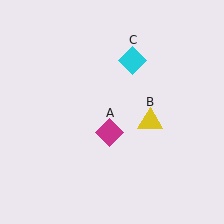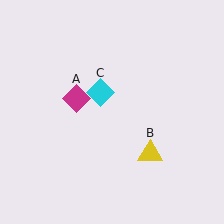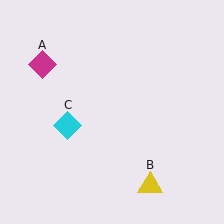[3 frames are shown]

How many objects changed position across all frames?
3 objects changed position: magenta diamond (object A), yellow triangle (object B), cyan diamond (object C).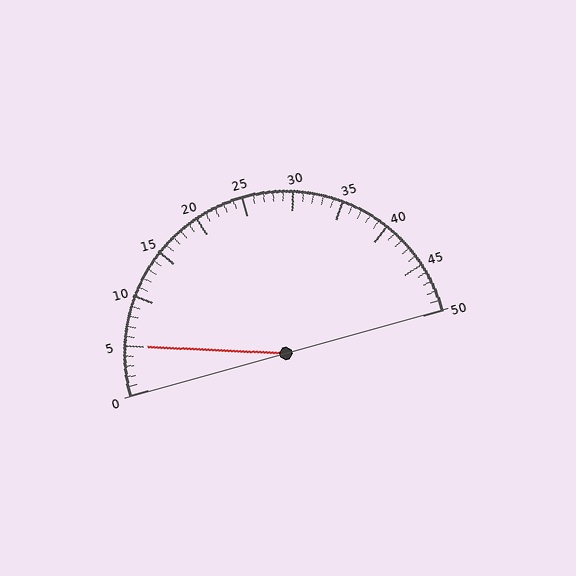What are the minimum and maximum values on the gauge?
The gauge ranges from 0 to 50.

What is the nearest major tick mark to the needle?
The nearest major tick mark is 5.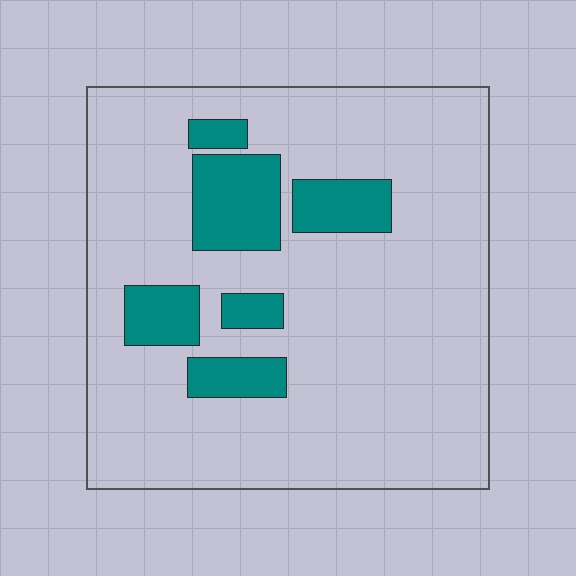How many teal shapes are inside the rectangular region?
6.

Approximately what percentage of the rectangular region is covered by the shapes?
Approximately 15%.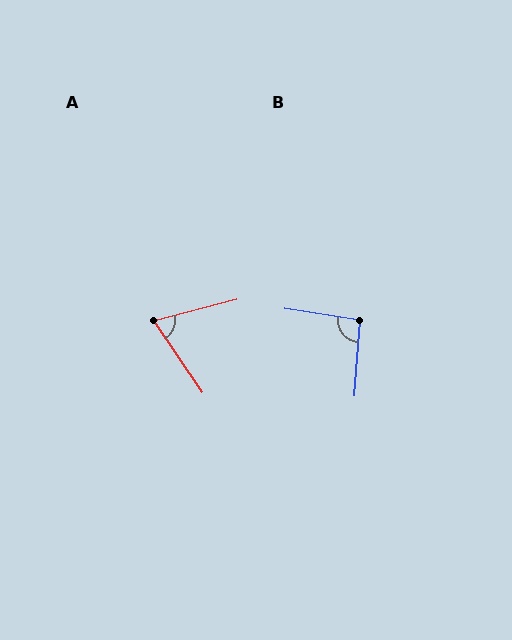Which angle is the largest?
B, at approximately 95 degrees.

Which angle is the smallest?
A, at approximately 70 degrees.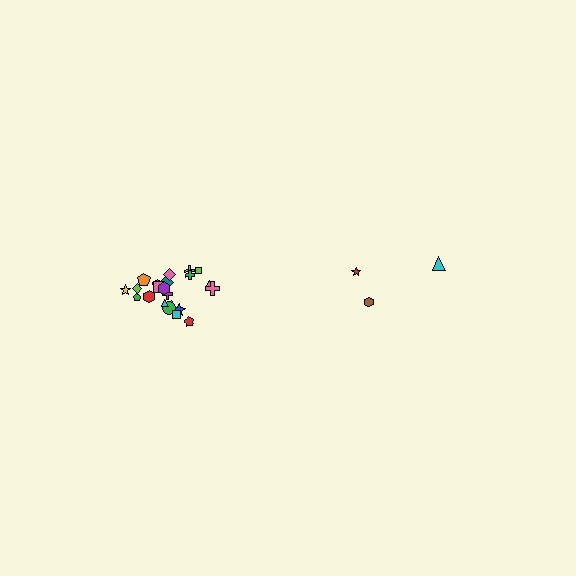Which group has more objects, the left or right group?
The left group.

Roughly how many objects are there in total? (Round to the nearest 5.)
Roughly 25 objects in total.